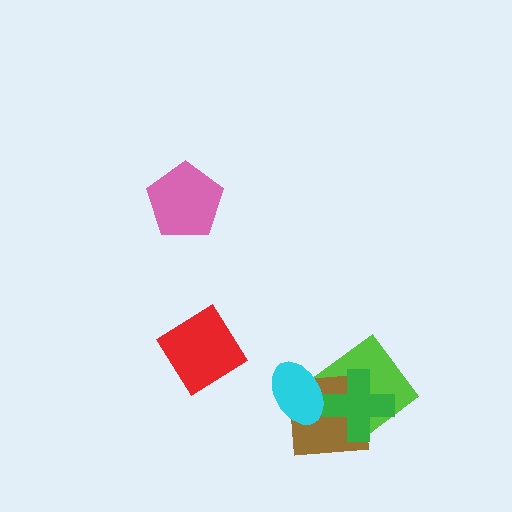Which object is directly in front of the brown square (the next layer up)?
The green cross is directly in front of the brown square.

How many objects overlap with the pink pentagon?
0 objects overlap with the pink pentagon.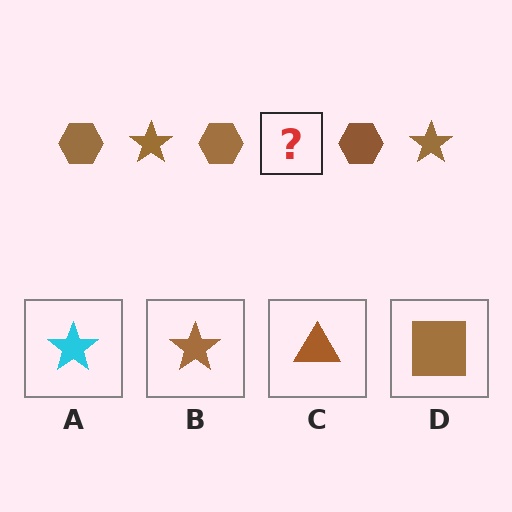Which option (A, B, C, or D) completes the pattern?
B.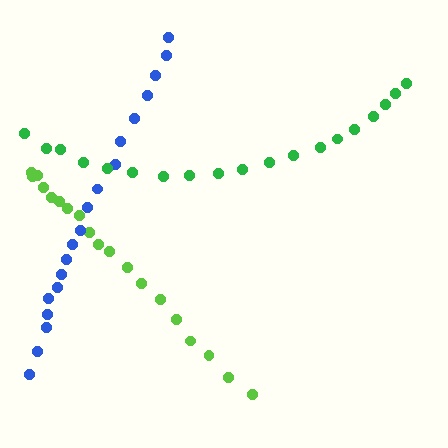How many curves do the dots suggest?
There are 3 distinct paths.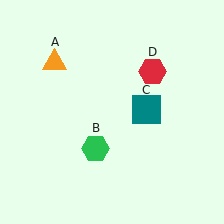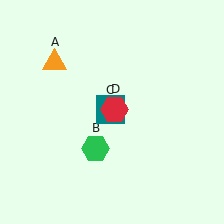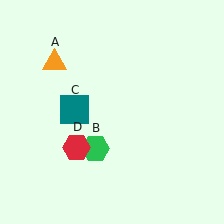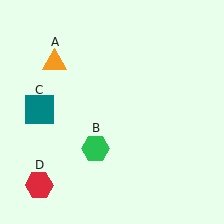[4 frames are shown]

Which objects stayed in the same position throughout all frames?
Orange triangle (object A) and green hexagon (object B) remained stationary.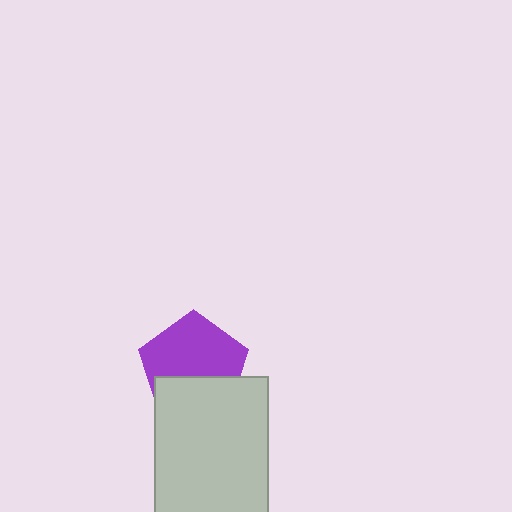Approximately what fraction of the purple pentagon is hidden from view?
Roughly 39% of the purple pentagon is hidden behind the light gray rectangle.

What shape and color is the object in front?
The object in front is a light gray rectangle.